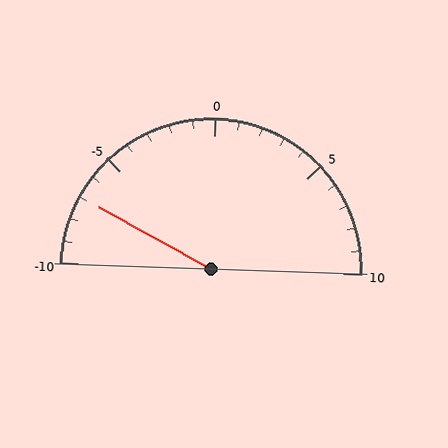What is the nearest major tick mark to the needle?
The nearest major tick mark is -5.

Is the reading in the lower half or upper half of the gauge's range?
The reading is in the lower half of the range (-10 to 10).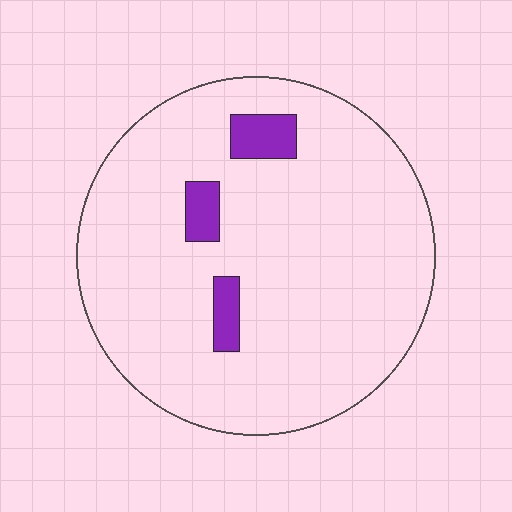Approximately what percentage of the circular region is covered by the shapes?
Approximately 5%.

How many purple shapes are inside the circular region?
3.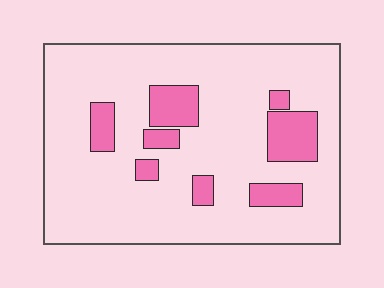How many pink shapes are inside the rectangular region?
8.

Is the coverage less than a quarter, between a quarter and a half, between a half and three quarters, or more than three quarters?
Less than a quarter.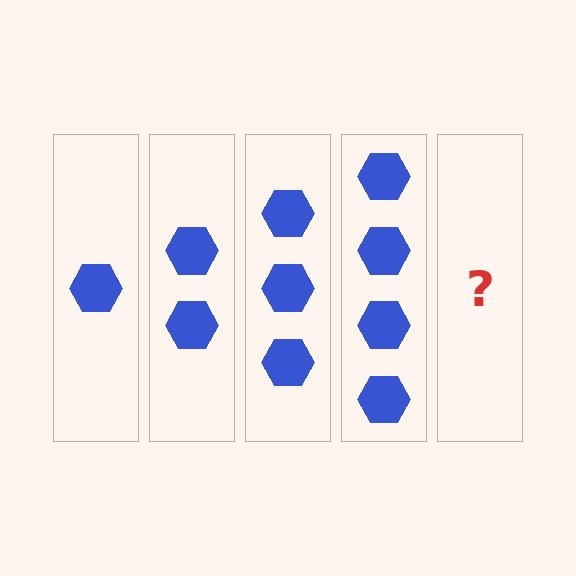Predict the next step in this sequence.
The next step is 5 hexagons.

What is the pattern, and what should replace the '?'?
The pattern is that each step adds one more hexagon. The '?' should be 5 hexagons.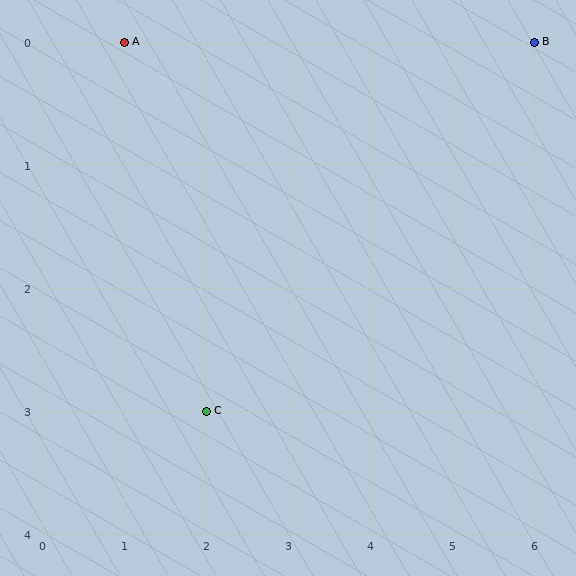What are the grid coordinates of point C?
Point C is at grid coordinates (2, 3).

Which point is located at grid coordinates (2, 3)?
Point C is at (2, 3).